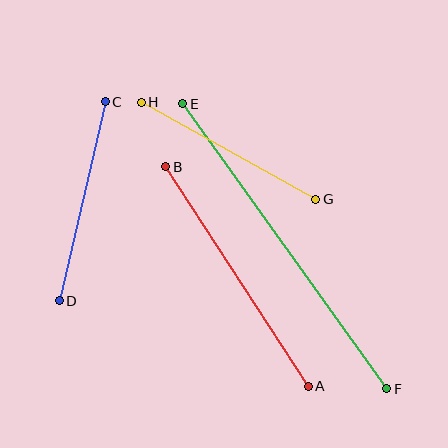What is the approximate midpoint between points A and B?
The midpoint is at approximately (237, 276) pixels.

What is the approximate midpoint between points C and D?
The midpoint is at approximately (82, 201) pixels.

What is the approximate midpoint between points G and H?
The midpoint is at approximately (229, 151) pixels.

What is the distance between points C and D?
The distance is approximately 204 pixels.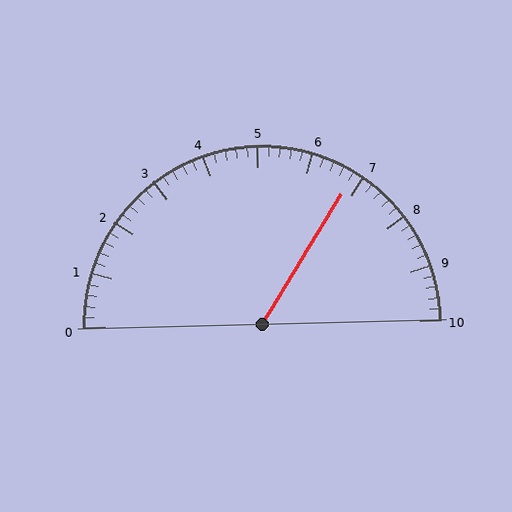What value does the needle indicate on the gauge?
The needle indicates approximately 6.8.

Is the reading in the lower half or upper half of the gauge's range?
The reading is in the upper half of the range (0 to 10).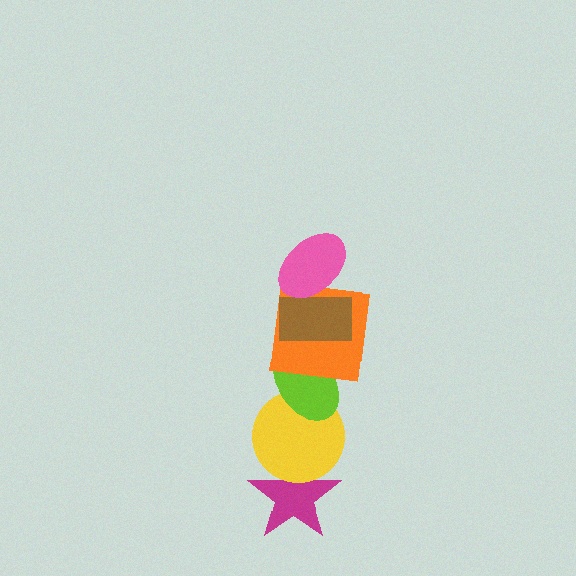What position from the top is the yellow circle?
The yellow circle is 5th from the top.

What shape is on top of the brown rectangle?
The pink ellipse is on top of the brown rectangle.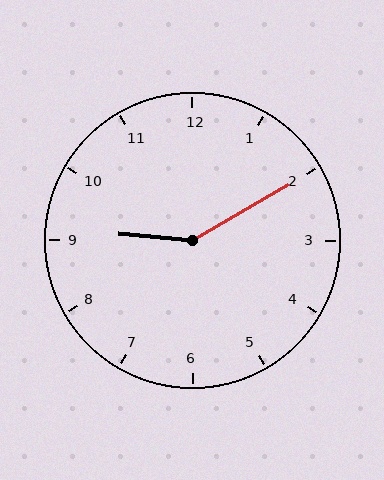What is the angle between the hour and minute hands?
Approximately 145 degrees.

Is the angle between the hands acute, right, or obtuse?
It is obtuse.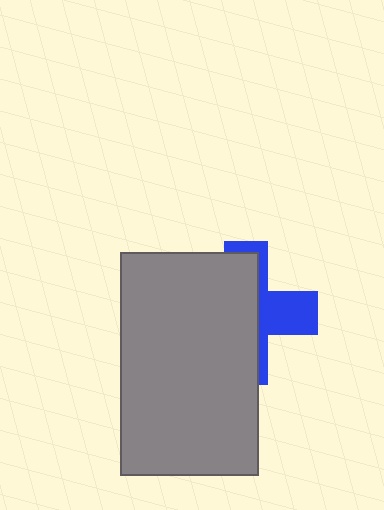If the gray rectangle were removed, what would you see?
You would see the complete blue cross.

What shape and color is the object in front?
The object in front is a gray rectangle.